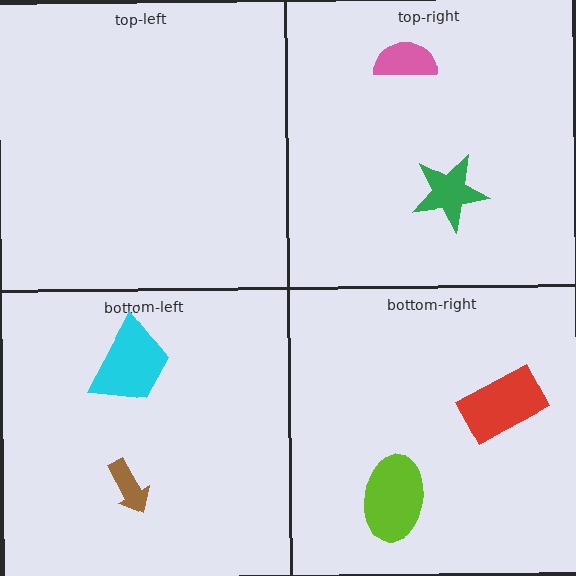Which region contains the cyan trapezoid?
The bottom-left region.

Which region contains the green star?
The top-right region.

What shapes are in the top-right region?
The green star, the pink semicircle.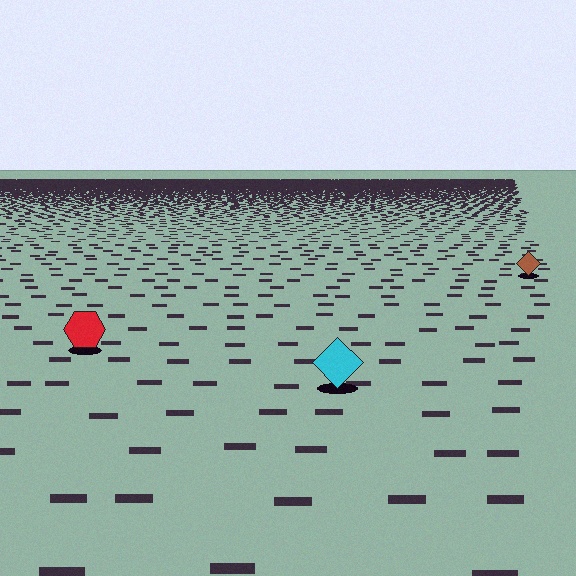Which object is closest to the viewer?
The cyan diamond is closest. The texture marks near it are larger and more spread out.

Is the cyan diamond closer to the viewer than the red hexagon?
Yes. The cyan diamond is closer — you can tell from the texture gradient: the ground texture is coarser near it.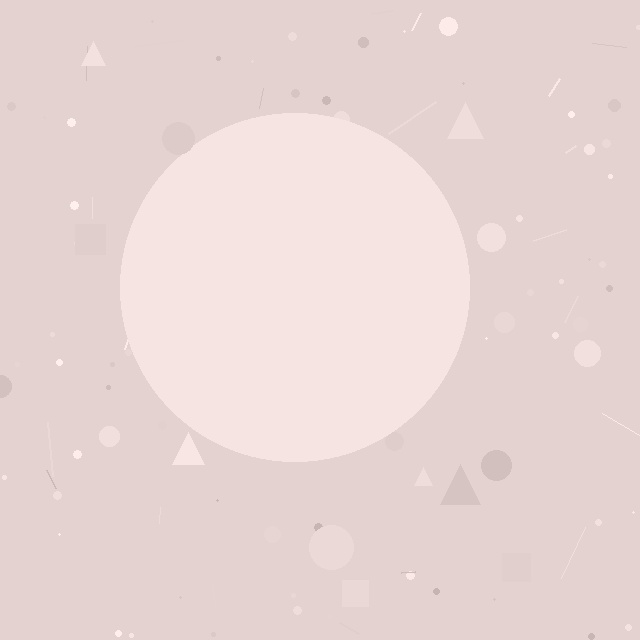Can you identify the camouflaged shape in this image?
The camouflaged shape is a circle.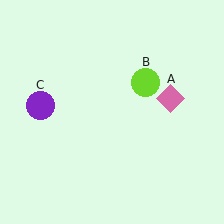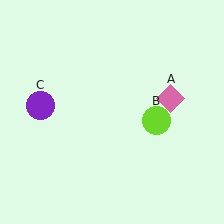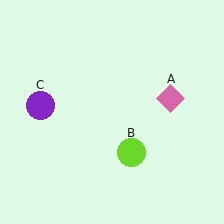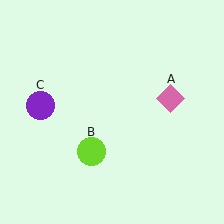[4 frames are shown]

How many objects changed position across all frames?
1 object changed position: lime circle (object B).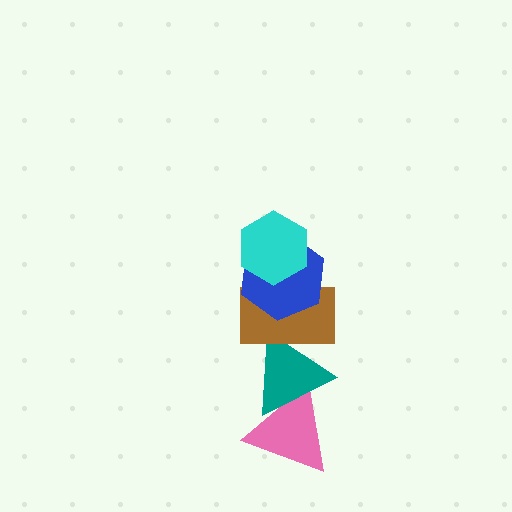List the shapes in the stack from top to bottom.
From top to bottom: the cyan hexagon, the blue hexagon, the brown rectangle, the teal triangle, the pink triangle.